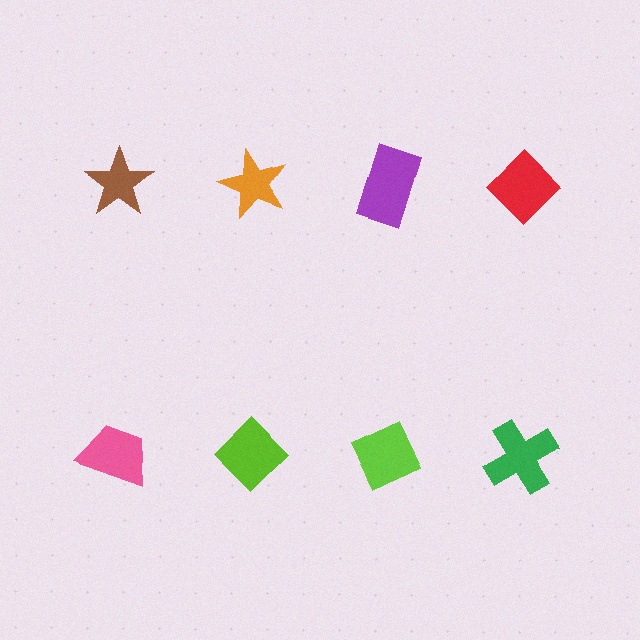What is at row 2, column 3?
A lime diamond.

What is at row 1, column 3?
A purple rectangle.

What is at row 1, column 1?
A brown star.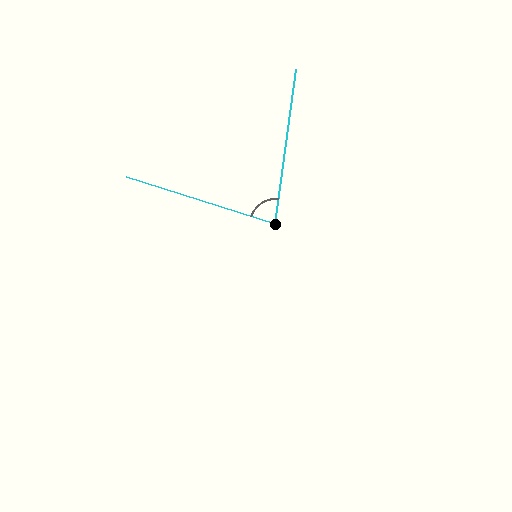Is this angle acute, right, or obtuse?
It is acute.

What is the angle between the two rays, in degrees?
Approximately 80 degrees.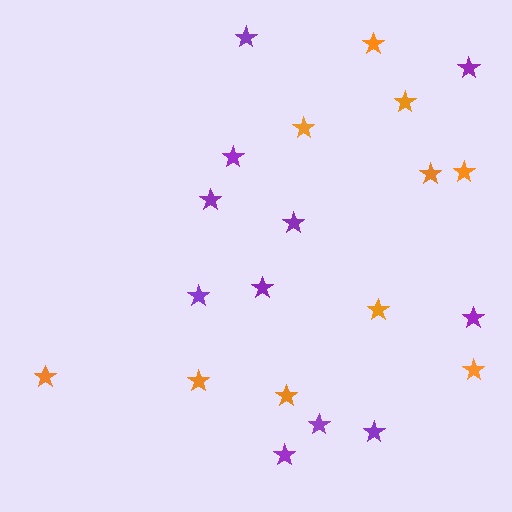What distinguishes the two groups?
There are 2 groups: one group of purple stars (11) and one group of orange stars (10).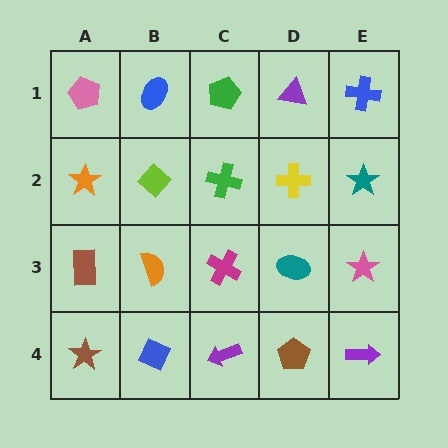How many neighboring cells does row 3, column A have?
3.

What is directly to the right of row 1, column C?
A purple triangle.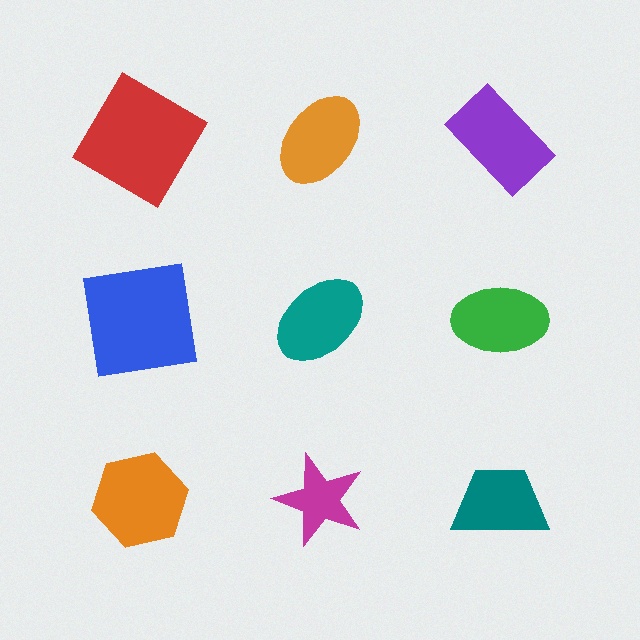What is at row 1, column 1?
A red diamond.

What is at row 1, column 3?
A purple rectangle.